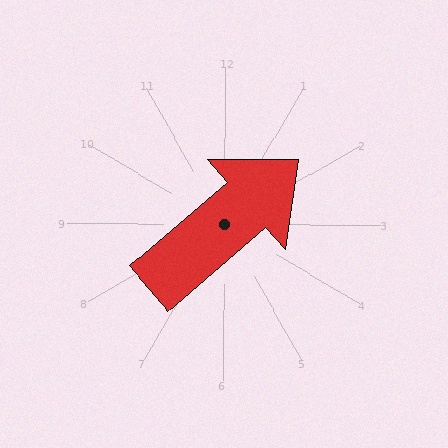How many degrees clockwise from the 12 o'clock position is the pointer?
Approximately 49 degrees.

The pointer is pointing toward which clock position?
Roughly 2 o'clock.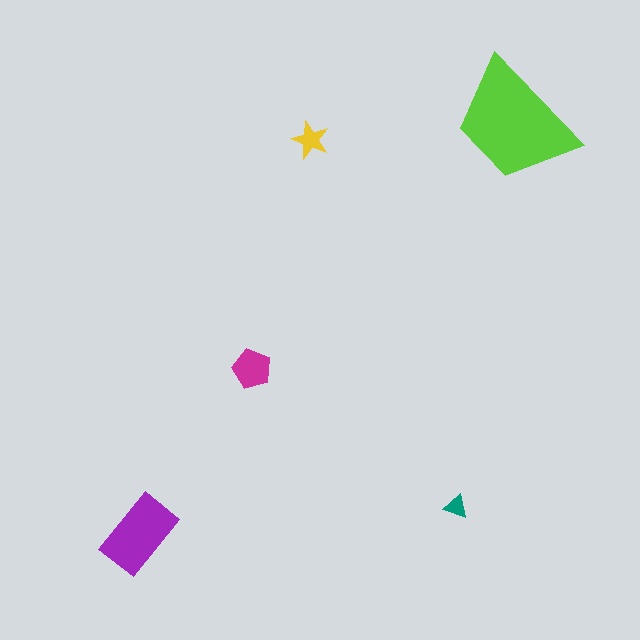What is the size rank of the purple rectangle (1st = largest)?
2nd.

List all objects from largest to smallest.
The lime trapezoid, the purple rectangle, the magenta pentagon, the yellow star, the teal triangle.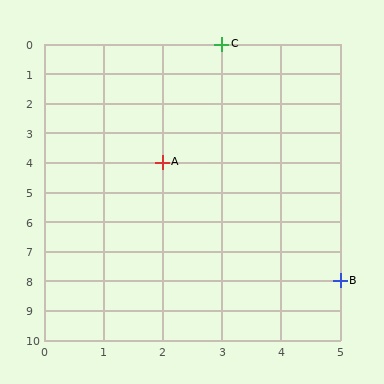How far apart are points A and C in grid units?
Points A and C are 1 column and 4 rows apart (about 4.1 grid units diagonally).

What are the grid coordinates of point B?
Point B is at grid coordinates (5, 8).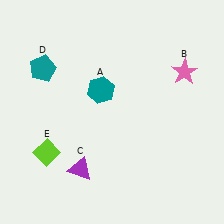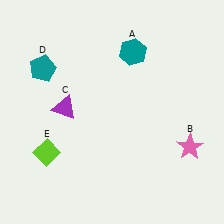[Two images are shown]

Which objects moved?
The objects that moved are: the teal hexagon (A), the pink star (B), the purple triangle (C).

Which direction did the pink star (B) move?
The pink star (B) moved down.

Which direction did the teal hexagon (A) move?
The teal hexagon (A) moved up.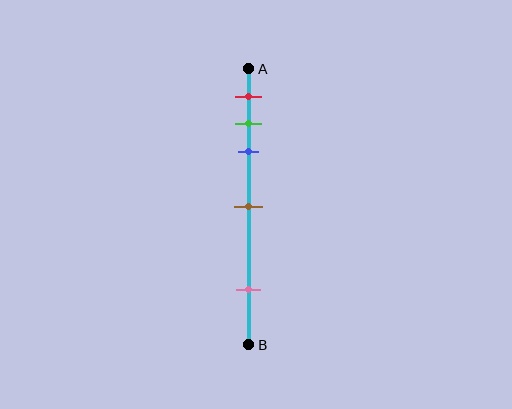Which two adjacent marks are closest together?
The green and blue marks are the closest adjacent pair.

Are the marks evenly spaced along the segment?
No, the marks are not evenly spaced.